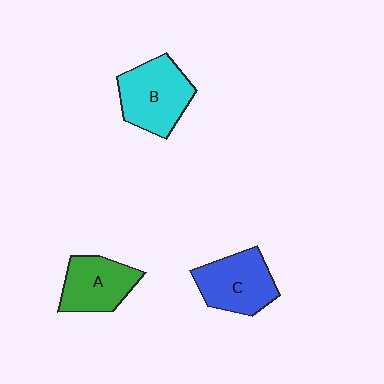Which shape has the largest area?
Shape B (cyan).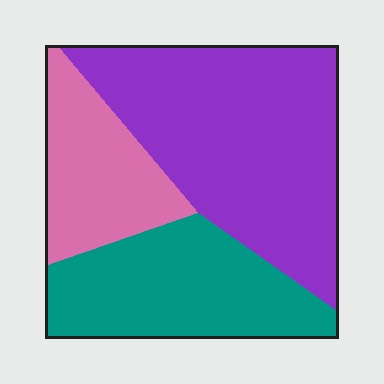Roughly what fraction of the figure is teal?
Teal takes up between a sixth and a third of the figure.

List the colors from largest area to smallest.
From largest to smallest: purple, teal, pink.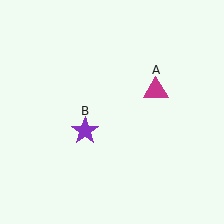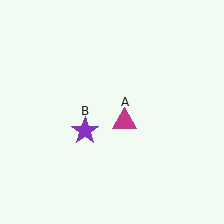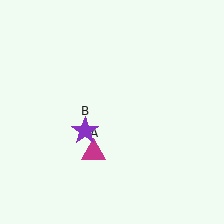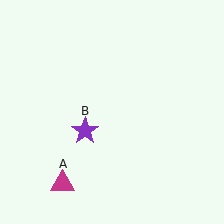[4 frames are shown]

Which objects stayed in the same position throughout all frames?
Purple star (object B) remained stationary.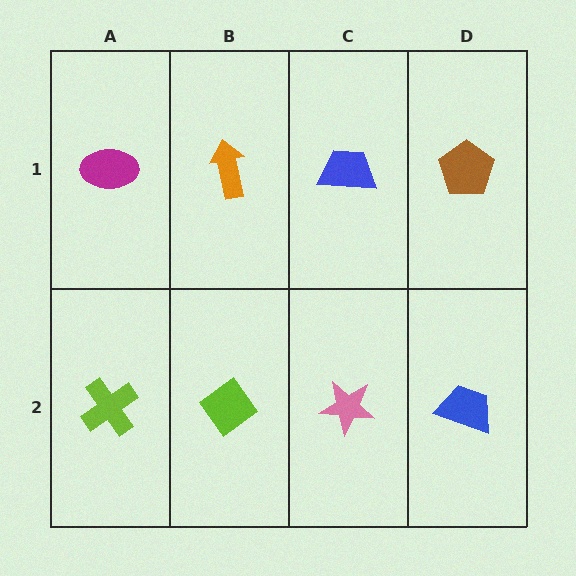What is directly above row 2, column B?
An orange arrow.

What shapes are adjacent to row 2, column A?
A magenta ellipse (row 1, column A), a lime diamond (row 2, column B).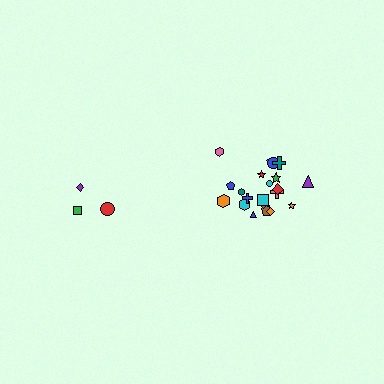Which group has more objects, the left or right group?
The right group.